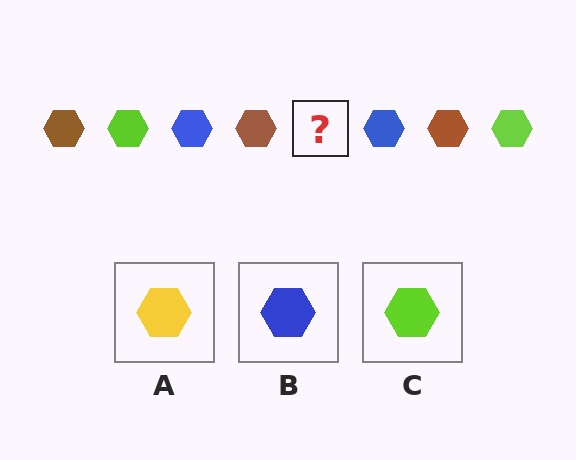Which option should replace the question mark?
Option C.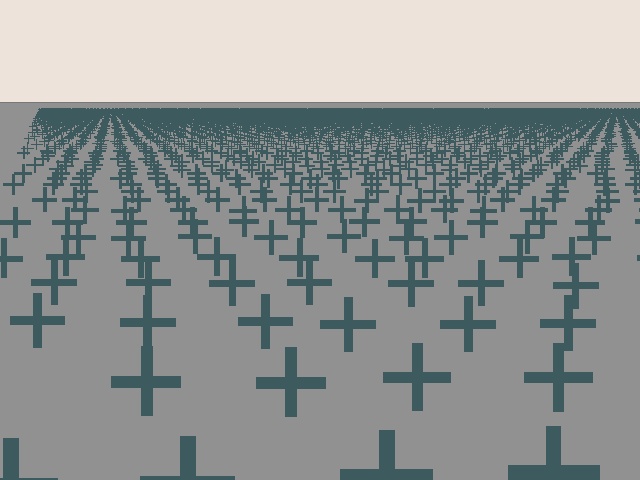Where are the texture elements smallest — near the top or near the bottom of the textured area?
Near the top.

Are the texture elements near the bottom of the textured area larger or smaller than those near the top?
Larger. Near the bottom, elements are closer to the viewer and appear at a bigger on-screen size.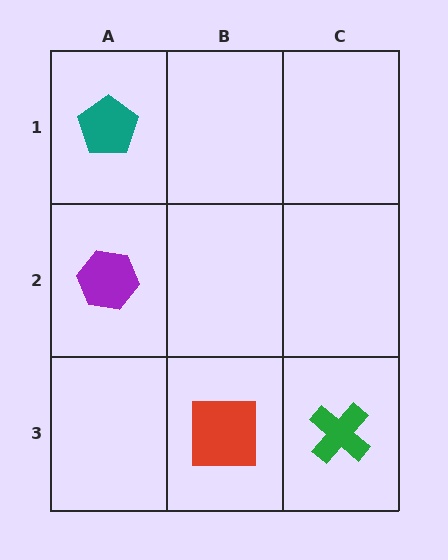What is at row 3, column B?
A red square.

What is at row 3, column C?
A green cross.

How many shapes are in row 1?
1 shape.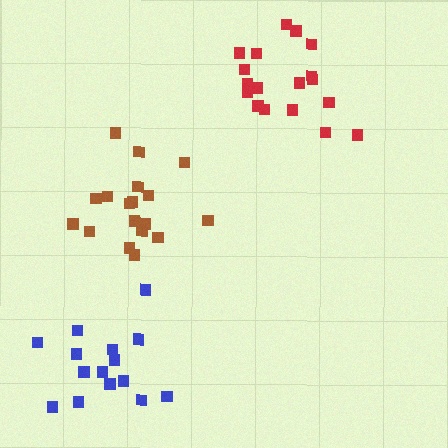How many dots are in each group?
Group 1: 18 dots, Group 2: 18 dots, Group 3: 15 dots (51 total).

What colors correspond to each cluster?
The clusters are colored: red, brown, blue.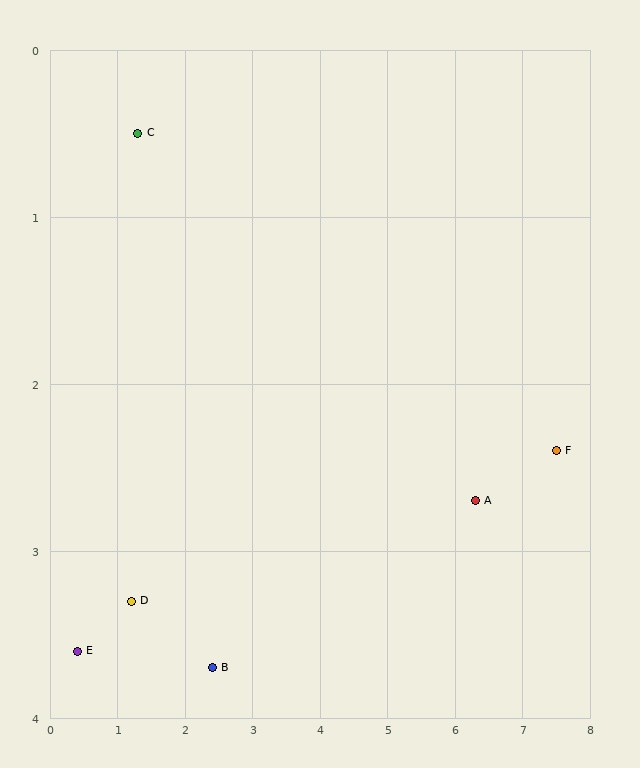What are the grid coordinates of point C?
Point C is at approximately (1.3, 0.5).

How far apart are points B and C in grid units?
Points B and C are about 3.4 grid units apart.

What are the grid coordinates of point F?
Point F is at approximately (7.5, 2.4).